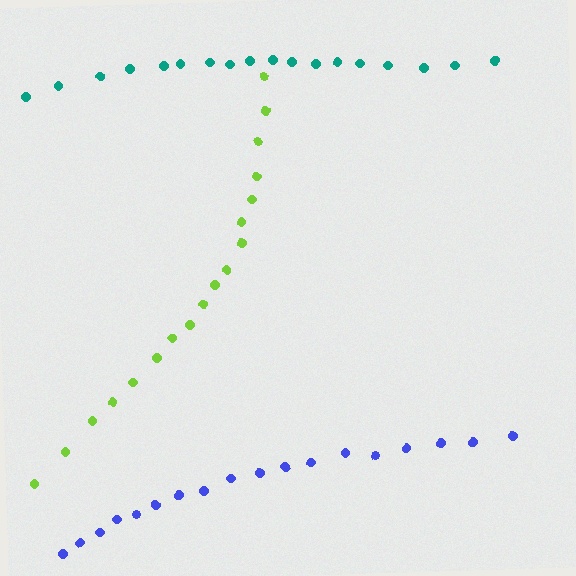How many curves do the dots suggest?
There are 3 distinct paths.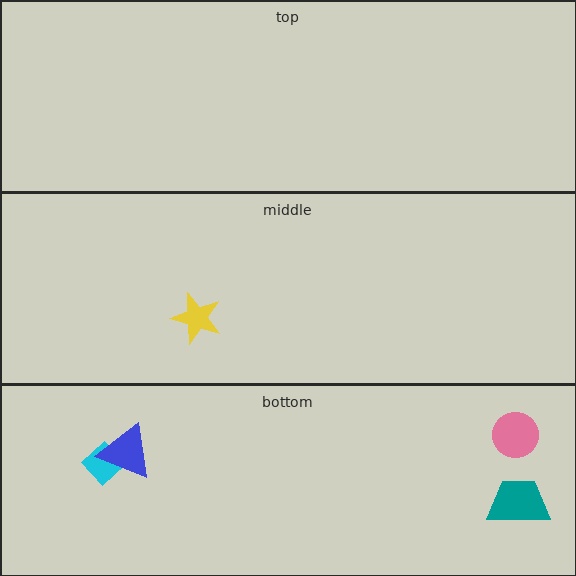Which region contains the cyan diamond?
The bottom region.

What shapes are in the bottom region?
The cyan diamond, the blue triangle, the pink circle, the teal trapezoid.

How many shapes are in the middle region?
1.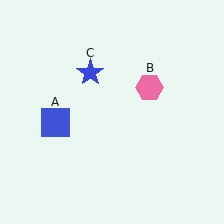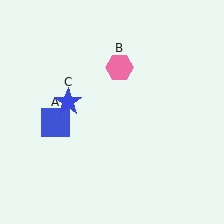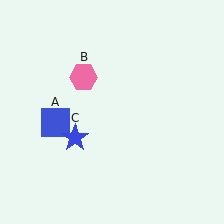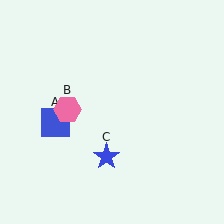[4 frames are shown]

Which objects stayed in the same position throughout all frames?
Blue square (object A) remained stationary.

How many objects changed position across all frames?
2 objects changed position: pink hexagon (object B), blue star (object C).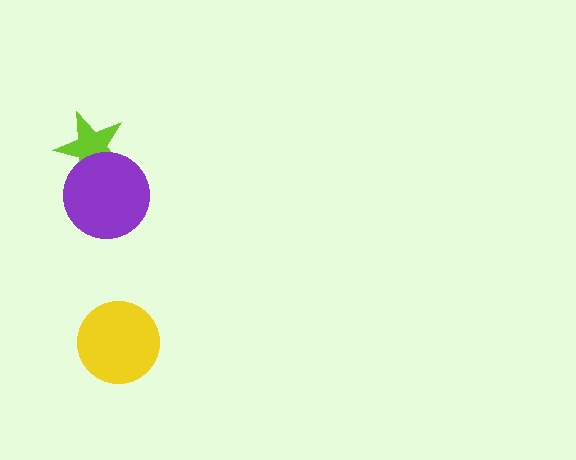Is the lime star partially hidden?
Yes, it is partially covered by another shape.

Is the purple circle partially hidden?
No, no other shape covers it.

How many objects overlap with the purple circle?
1 object overlaps with the purple circle.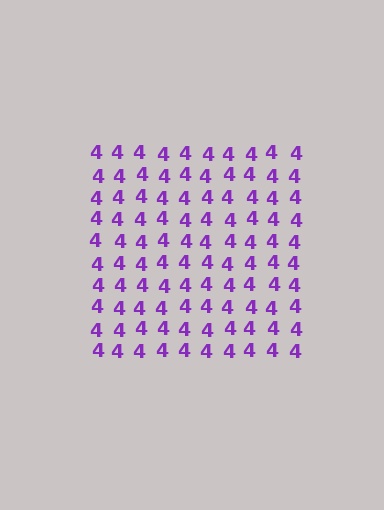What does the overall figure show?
The overall figure shows a square.